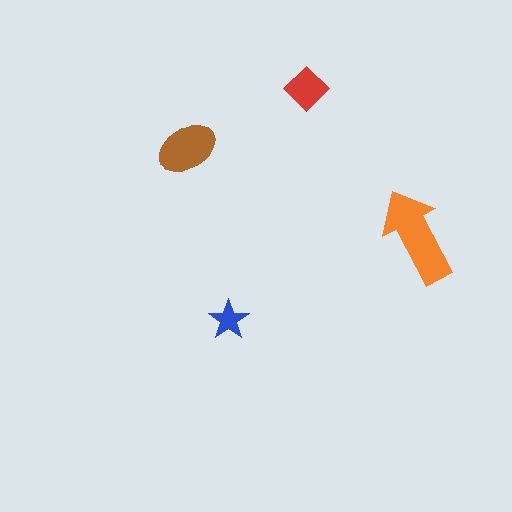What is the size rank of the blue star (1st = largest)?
4th.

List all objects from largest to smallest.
The orange arrow, the brown ellipse, the red diamond, the blue star.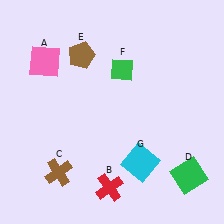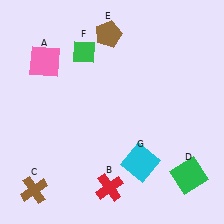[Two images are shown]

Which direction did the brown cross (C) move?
The brown cross (C) moved left.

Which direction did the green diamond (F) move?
The green diamond (F) moved left.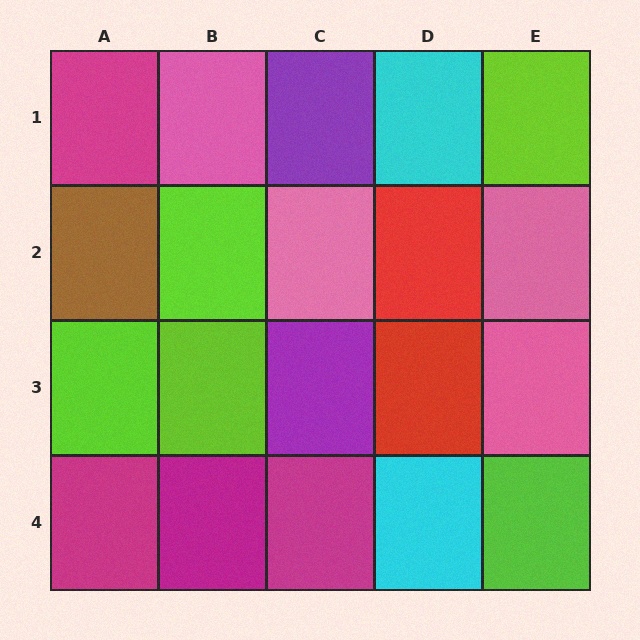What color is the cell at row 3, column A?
Lime.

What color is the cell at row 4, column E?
Lime.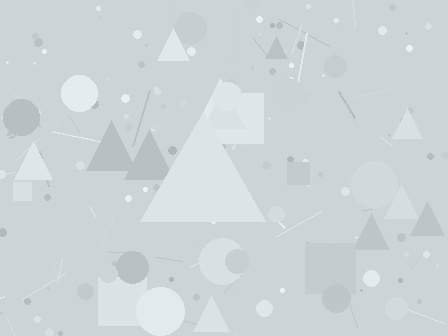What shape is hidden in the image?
A triangle is hidden in the image.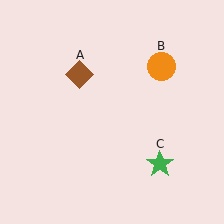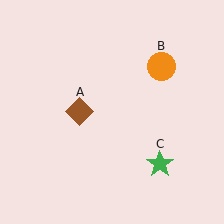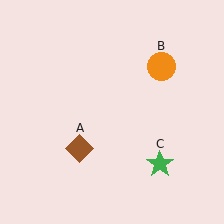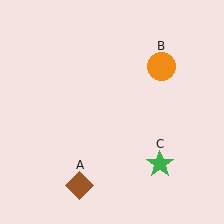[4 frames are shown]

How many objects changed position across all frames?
1 object changed position: brown diamond (object A).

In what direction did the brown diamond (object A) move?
The brown diamond (object A) moved down.